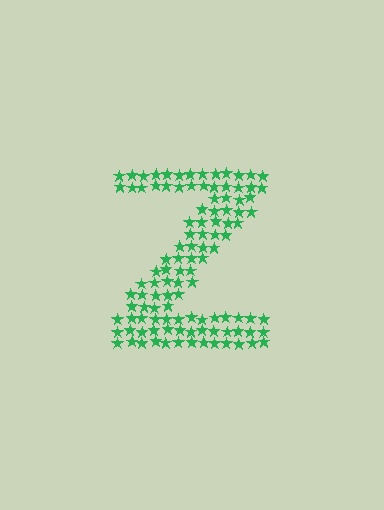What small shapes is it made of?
It is made of small stars.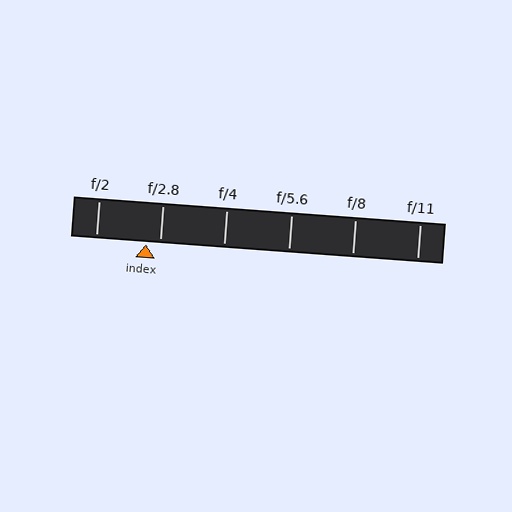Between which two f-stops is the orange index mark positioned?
The index mark is between f/2 and f/2.8.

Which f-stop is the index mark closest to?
The index mark is closest to f/2.8.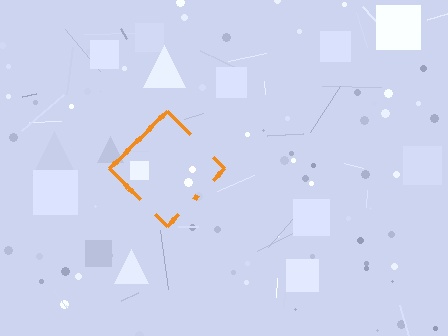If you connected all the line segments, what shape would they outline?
They would outline a diamond.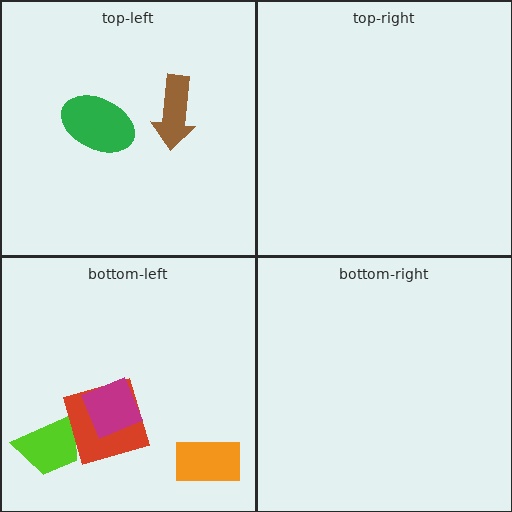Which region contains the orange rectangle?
The bottom-left region.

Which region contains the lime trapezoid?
The bottom-left region.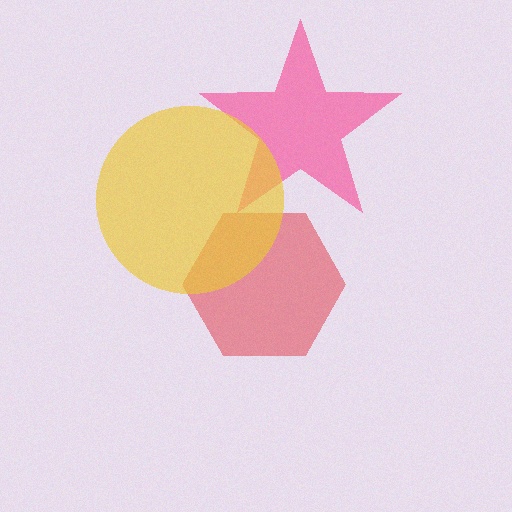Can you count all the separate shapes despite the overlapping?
Yes, there are 3 separate shapes.